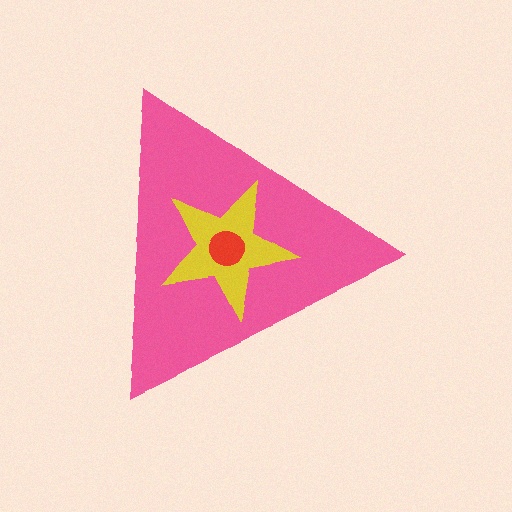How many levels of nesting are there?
3.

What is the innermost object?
The red circle.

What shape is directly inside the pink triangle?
The yellow star.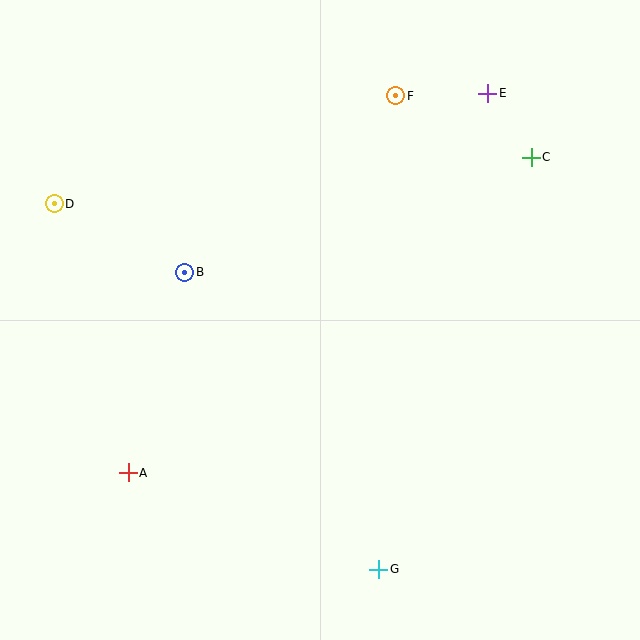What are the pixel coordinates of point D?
Point D is at (54, 204).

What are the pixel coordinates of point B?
Point B is at (185, 272).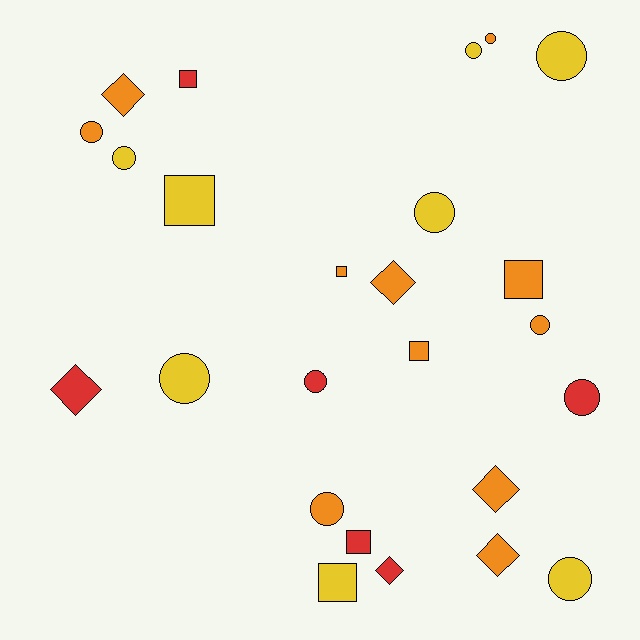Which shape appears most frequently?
Circle, with 12 objects.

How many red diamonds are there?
There are 2 red diamonds.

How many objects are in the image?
There are 25 objects.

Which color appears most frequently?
Orange, with 11 objects.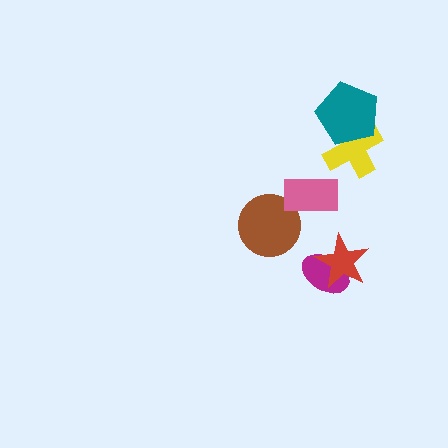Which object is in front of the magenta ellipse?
The red star is in front of the magenta ellipse.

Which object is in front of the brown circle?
The pink rectangle is in front of the brown circle.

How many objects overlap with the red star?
1 object overlaps with the red star.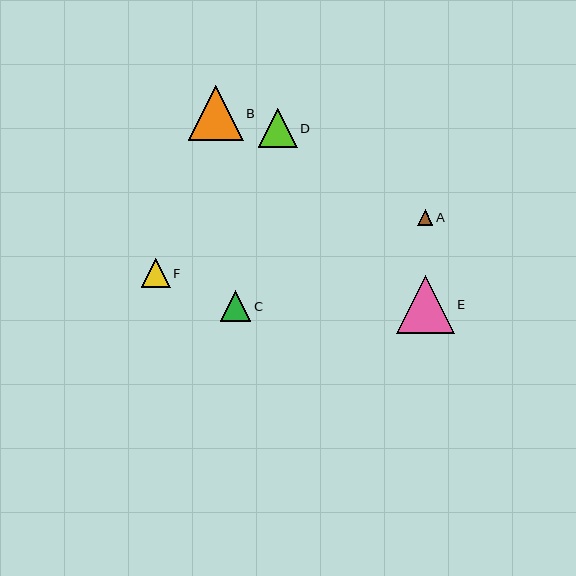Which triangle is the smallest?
Triangle A is the smallest with a size of approximately 15 pixels.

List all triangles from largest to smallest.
From largest to smallest: E, B, D, C, F, A.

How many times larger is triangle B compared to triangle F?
Triangle B is approximately 1.9 times the size of triangle F.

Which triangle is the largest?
Triangle E is the largest with a size of approximately 58 pixels.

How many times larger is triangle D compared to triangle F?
Triangle D is approximately 1.3 times the size of triangle F.